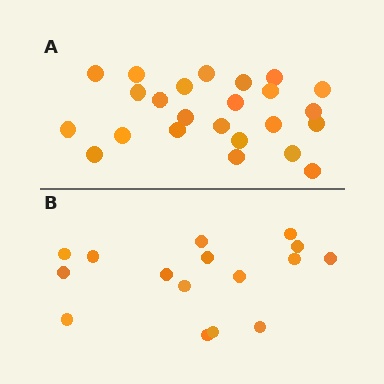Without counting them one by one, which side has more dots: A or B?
Region A (the top region) has more dots.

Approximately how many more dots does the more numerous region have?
Region A has roughly 8 or so more dots than region B.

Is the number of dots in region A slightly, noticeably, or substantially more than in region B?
Region A has substantially more. The ratio is roughly 1.5 to 1.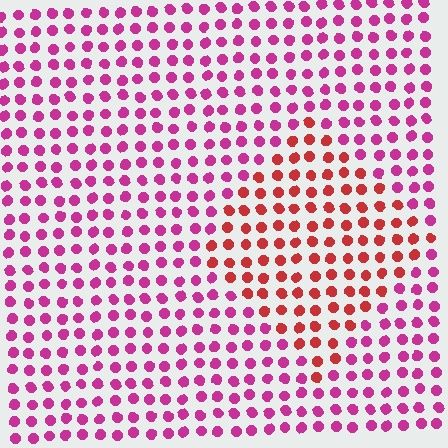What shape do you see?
I see a diamond.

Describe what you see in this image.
The image is filled with small magenta elements in a uniform arrangement. A diamond-shaped region is visible where the elements are tinted to a slightly different hue, forming a subtle color boundary.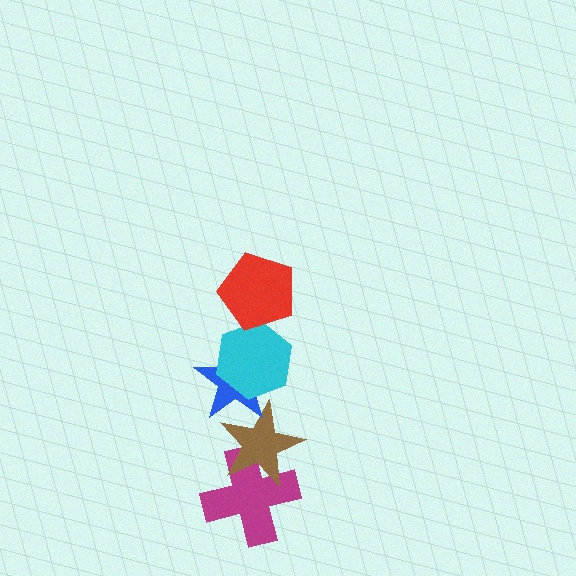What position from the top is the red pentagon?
The red pentagon is 1st from the top.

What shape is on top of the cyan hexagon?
The red pentagon is on top of the cyan hexagon.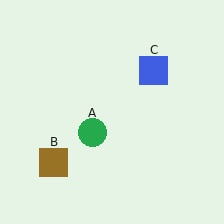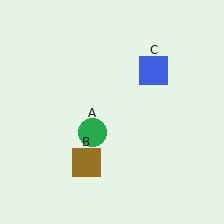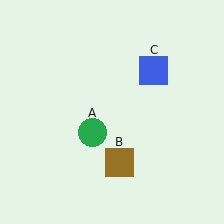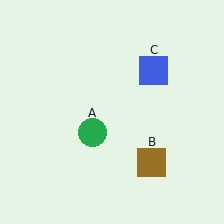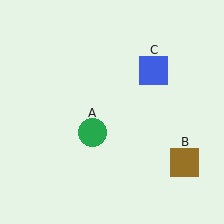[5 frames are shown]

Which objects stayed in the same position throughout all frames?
Green circle (object A) and blue square (object C) remained stationary.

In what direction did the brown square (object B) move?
The brown square (object B) moved right.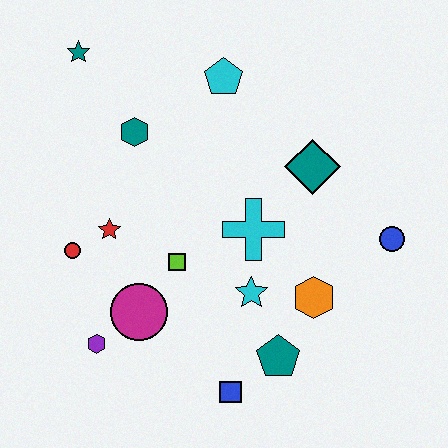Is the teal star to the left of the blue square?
Yes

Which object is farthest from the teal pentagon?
The teal star is farthest from the teal pentagon.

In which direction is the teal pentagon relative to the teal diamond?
The teal pentagon is below the teal diamond.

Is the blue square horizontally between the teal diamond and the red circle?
Yes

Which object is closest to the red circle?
The red star is closest to the red circle.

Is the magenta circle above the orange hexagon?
No